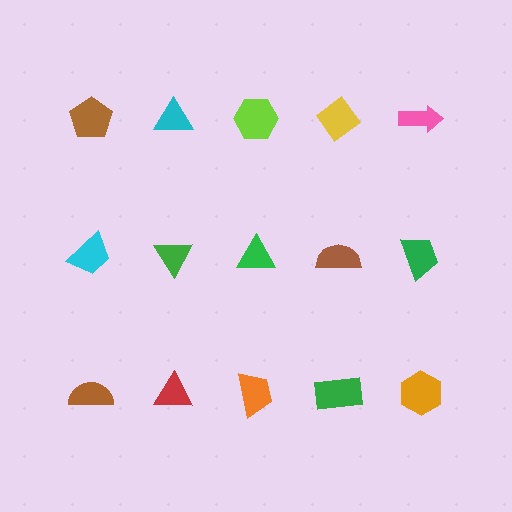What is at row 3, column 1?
A brown semicircle.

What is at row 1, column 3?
A lime hexagon.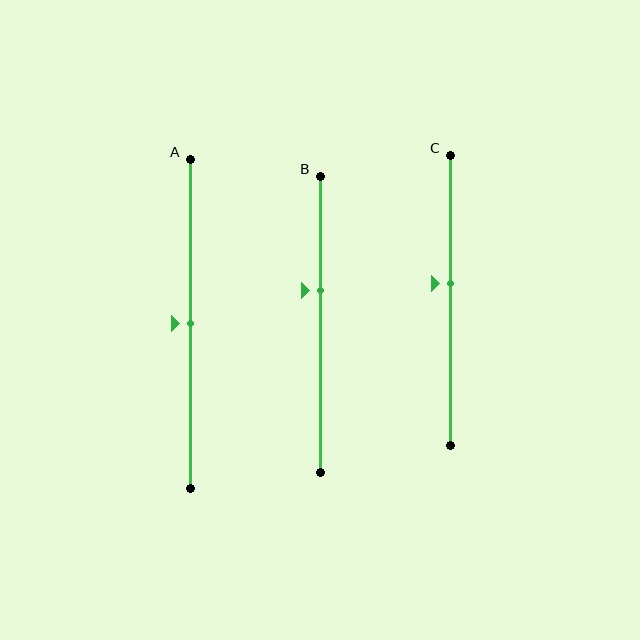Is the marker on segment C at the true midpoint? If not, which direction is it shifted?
No, the marker on segment C is shifted upward by about 6% of the segment length.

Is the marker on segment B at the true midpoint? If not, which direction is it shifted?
No, the marker on segment B is shifted upward by about 11% of the segment length.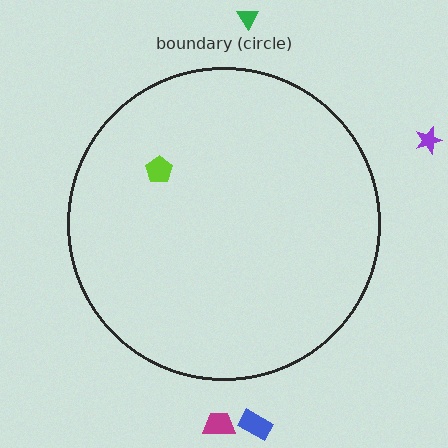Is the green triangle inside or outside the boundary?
Outside.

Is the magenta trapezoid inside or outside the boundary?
Outside.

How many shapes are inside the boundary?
1 inside, 4 outside.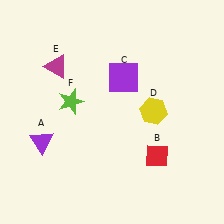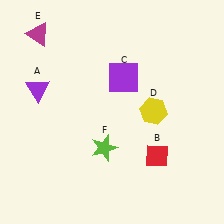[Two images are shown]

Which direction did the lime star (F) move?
The lime star (F) moved down.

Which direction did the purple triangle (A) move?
The purple triangle (A) moved up.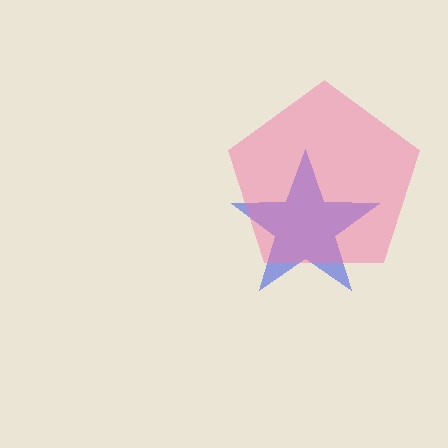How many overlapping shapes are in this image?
There are 2 overlapping shapes in the image.